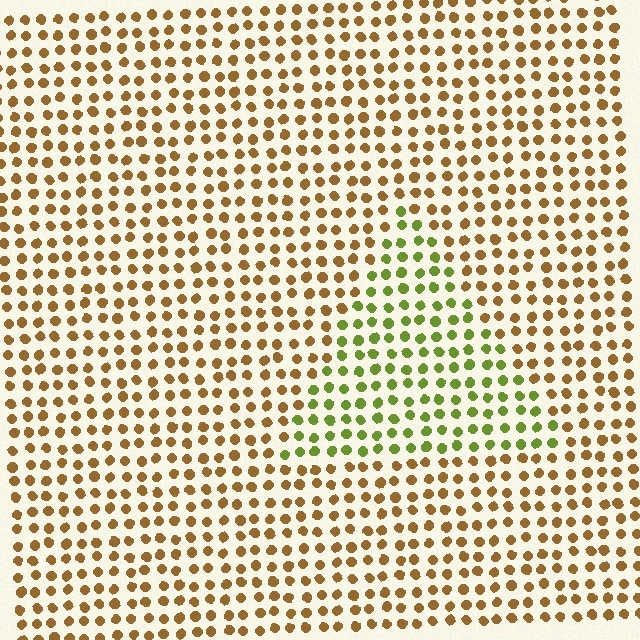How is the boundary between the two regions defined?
The boundary is defined purely by a slight shift in hue (about 51 degrees). Spacing, size, and orientation are identical on both sides.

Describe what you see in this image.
The image is filled with small brown elements in a uniform arrangement. A triangle-shaped region is visible where the elements are tinted to a slightly different hue, forming a subtle color boundary.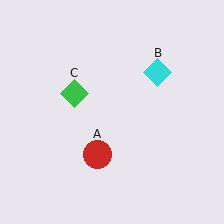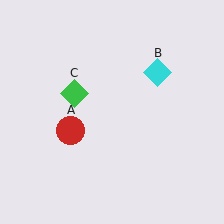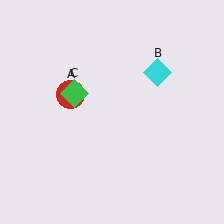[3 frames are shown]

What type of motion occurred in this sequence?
The red circle (object A) rotated clockwise around the center of the scene.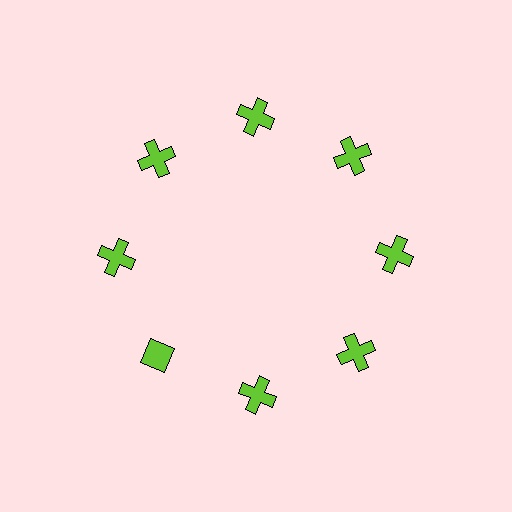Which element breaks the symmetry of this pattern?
The lime diamond at roughly the 8 o'clock position breaks the symmetry. All other shapes are lime crosses.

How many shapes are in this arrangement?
There are 8 shapes arranged in a ring pattern.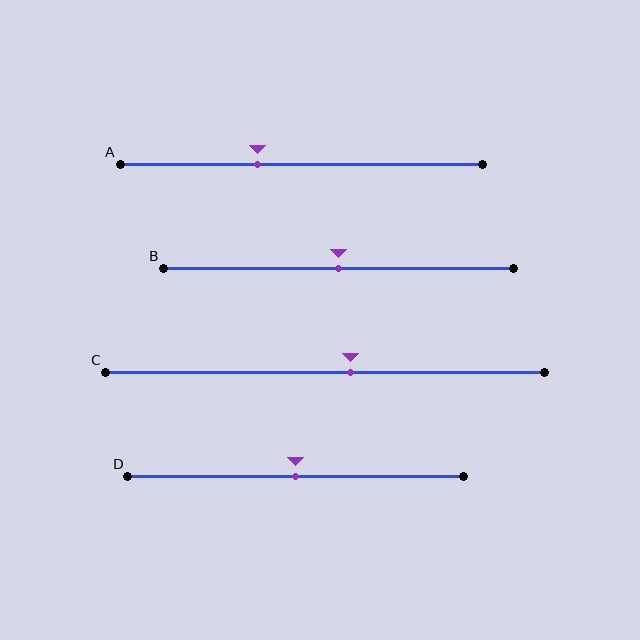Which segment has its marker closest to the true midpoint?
Segment B has its marker closest to the true midpoint.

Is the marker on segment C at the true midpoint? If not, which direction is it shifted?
No, the marker on segment C is shifted to the right by about 6% of the segment length.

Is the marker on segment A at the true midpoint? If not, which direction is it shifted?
No, the marker on segment A is shifted to the left by about 12% of the segment length.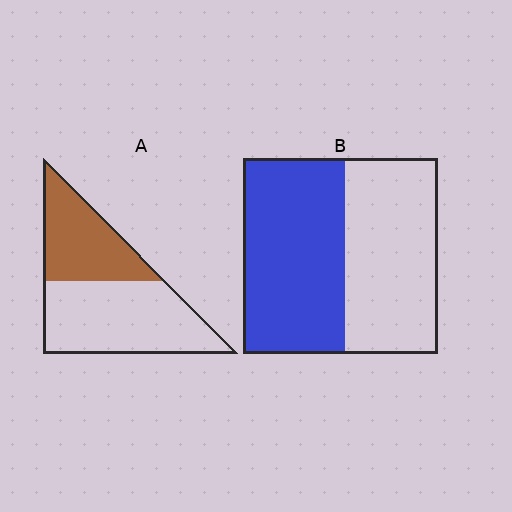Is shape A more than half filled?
No.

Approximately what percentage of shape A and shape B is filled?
A is approximately 40% and B is approximately 50%.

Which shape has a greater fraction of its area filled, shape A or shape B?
Shape B.